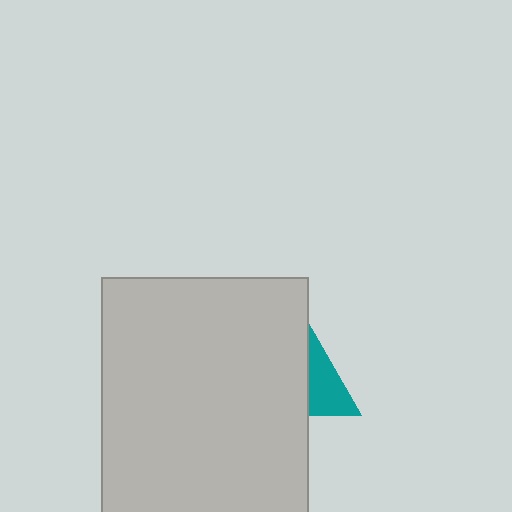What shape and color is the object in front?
The object in front is a light gray rectangle.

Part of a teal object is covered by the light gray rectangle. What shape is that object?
It is a triangle.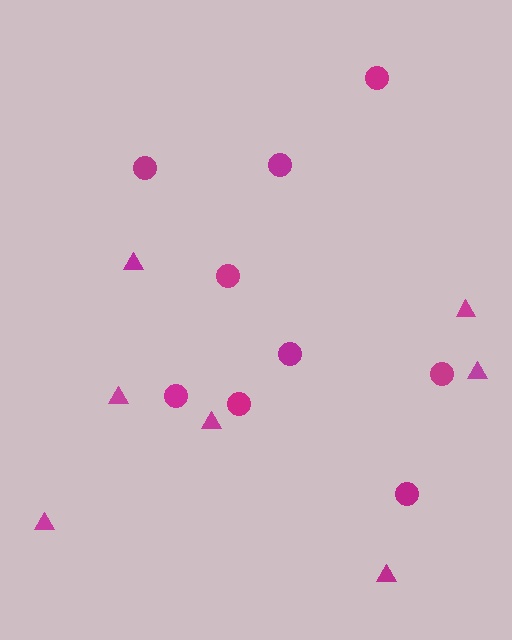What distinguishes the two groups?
There are 2 groups: one group of triangles (7) and one group of circles (9).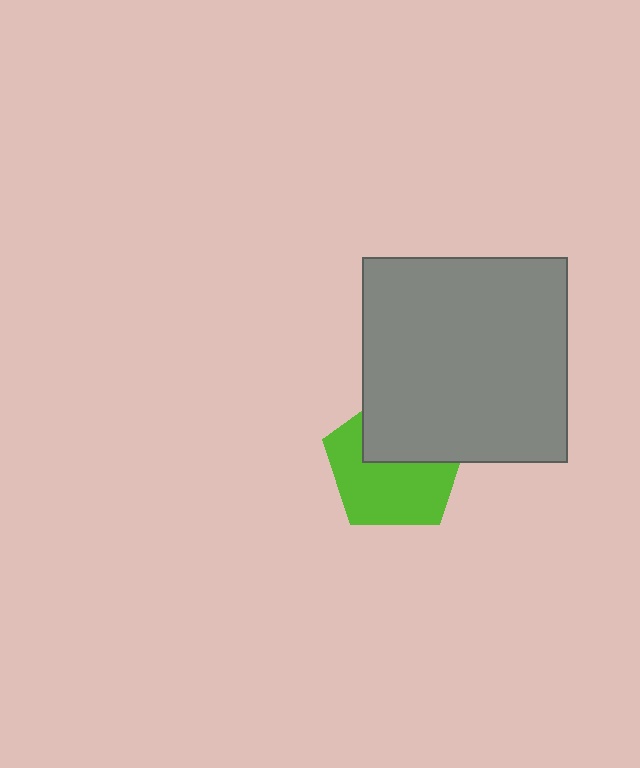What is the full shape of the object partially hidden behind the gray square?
The partially hidden object is a lime pentagon.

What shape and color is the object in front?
The object in front is a gray square.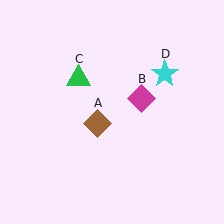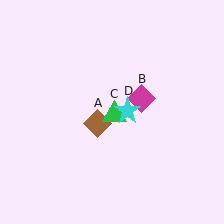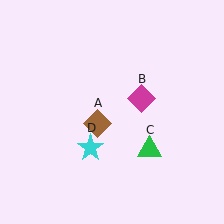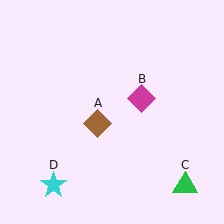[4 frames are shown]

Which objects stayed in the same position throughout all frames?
Brown diamond (object A) and magenta diamond (object B) remained stationary.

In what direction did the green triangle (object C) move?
The green triangle (object C) moved down and to the right.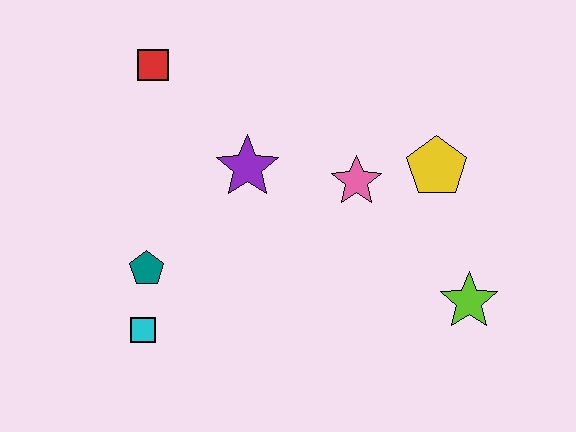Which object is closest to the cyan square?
The teal pentagon is closest to the cyan square.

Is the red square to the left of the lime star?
Yes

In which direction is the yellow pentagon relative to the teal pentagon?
The yellow pentagon is to the right of the teal pentagon.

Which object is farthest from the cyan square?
The yellow pentagon is farthest from the cyan square.